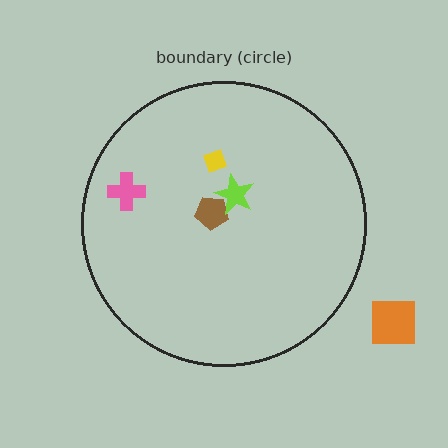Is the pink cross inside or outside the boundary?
Inside.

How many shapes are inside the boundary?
4 inside, 1 outside.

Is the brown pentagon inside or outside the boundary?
Inside.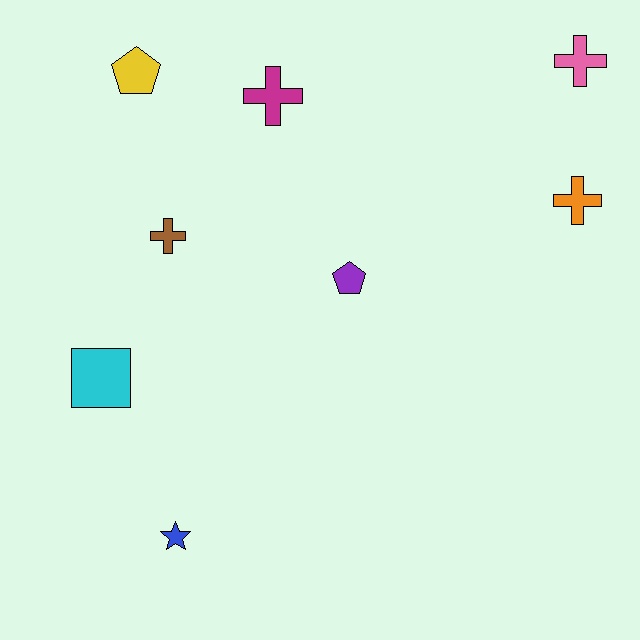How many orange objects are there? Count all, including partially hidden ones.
There is 1 orange object.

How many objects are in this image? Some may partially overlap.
There are 8 objects.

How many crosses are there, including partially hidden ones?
There are 4 crosses.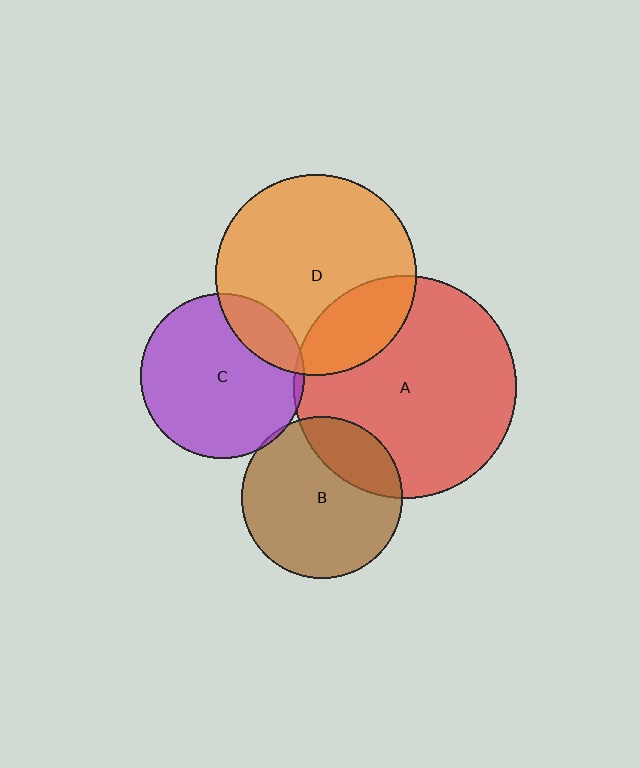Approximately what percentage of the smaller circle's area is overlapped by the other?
Approximately 25%.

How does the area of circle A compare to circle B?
Approximately 1.9 times.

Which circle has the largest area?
Circle A (red).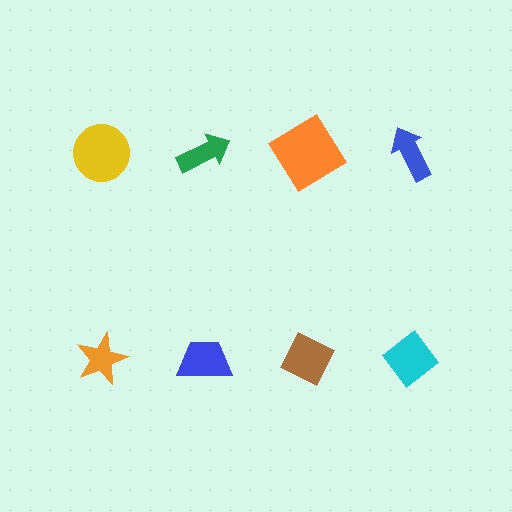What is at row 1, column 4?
A blue arrow.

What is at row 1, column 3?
An orange diamond.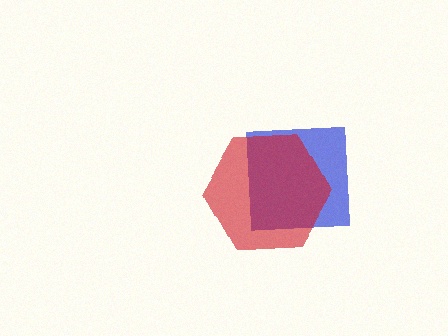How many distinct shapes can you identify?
There are 2 distinct shapes: a blue square, a red hexagon.